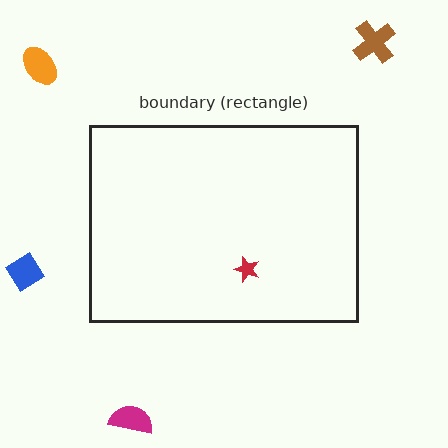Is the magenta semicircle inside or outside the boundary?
Outside.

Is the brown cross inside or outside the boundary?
Outside.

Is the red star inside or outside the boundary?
Inside.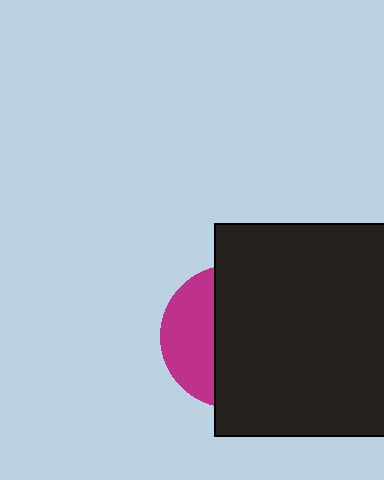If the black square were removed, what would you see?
You would see the complete magenta circle.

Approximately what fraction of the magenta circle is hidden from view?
Roughly 66% of the magenta circle is hidden behind the black square.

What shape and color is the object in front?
The object in front is a black square.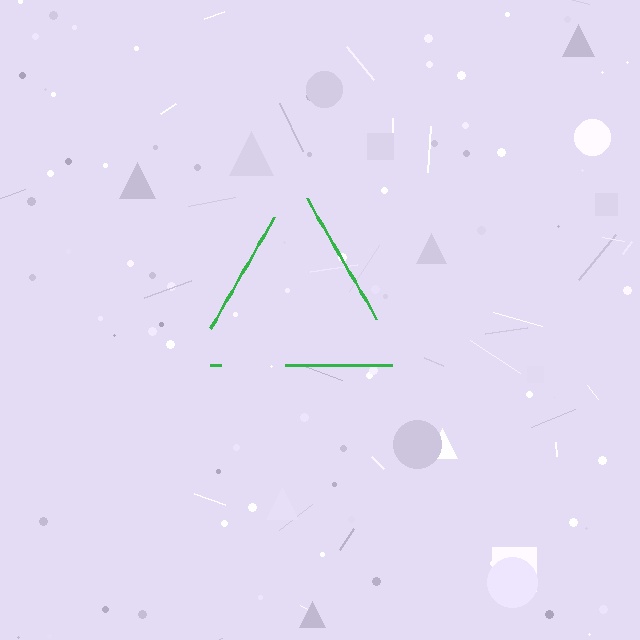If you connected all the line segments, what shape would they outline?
They would outline a triangle.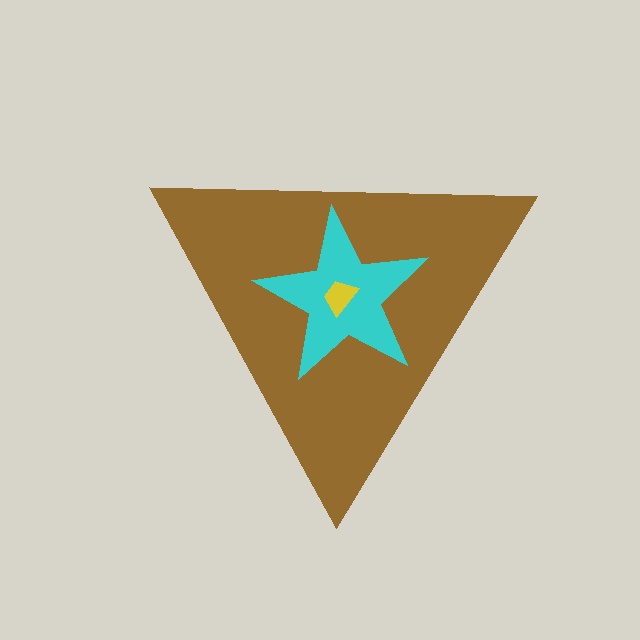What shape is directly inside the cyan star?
The yellow trapezoid.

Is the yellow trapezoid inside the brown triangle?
Yes.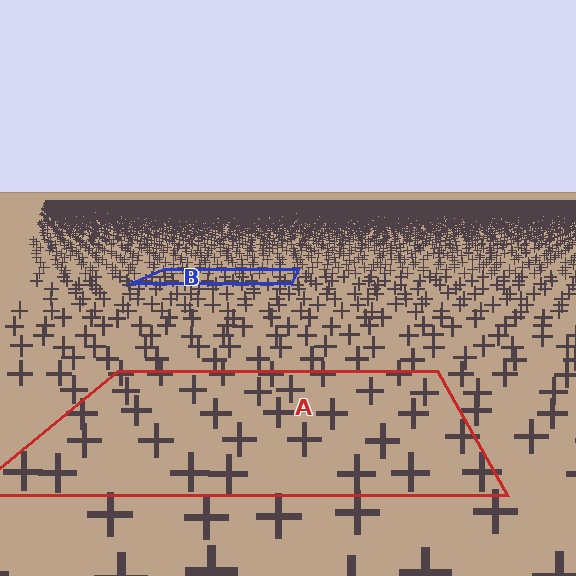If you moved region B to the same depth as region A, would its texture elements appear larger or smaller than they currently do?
They would appear larger. At a closer depth, the same texture elements are projected at a bigger on-screen size.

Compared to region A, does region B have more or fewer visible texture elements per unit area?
Region B has more texture elements per unit area — they are packed more densely because it is farther away.